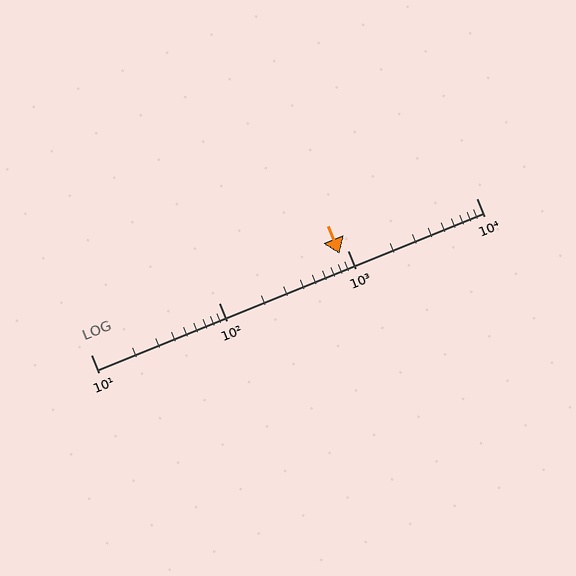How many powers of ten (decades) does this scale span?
The scale spans 3 decades, from 10 to 10000.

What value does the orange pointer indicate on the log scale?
The pointer indicates approximately 860.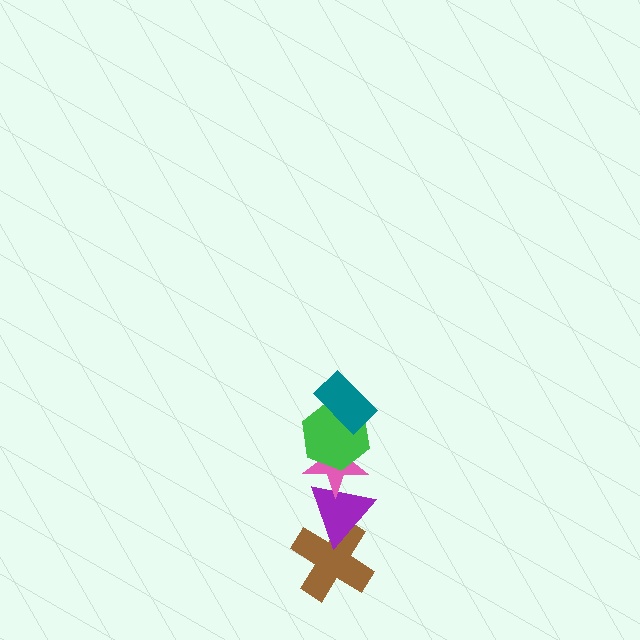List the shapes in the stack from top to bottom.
From top to bottom: the teal rectangle, the green hexagon, the pink star, the purple triangle, the brown cross.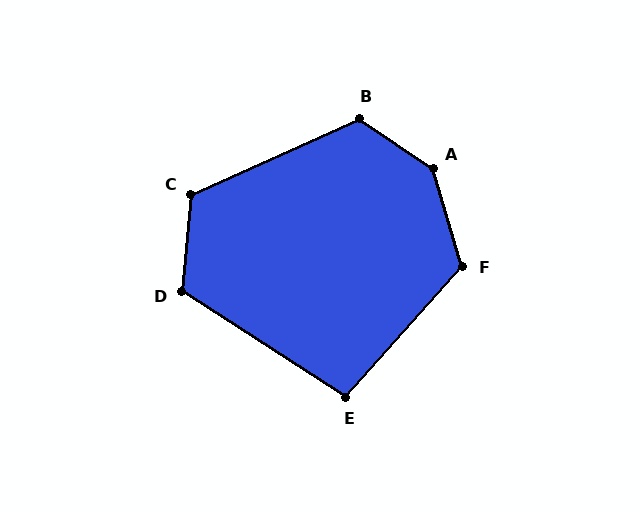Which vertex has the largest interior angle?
A, at approximately 141 degrees.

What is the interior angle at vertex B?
Approximately 122 degrees (obtuse).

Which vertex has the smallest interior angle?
E, at approximately 99 degrees.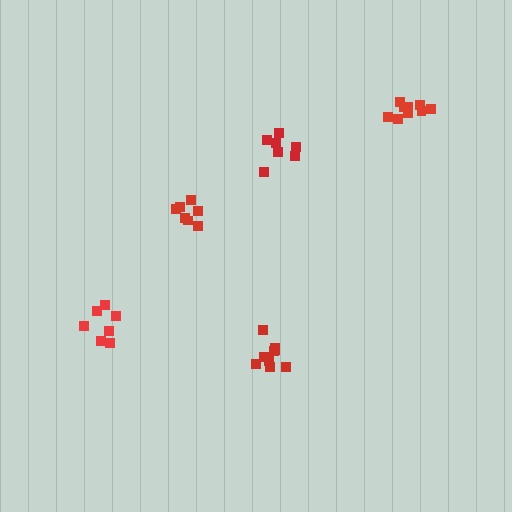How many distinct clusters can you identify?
There are 5 distinct clusters.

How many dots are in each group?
Group 1: 7 dots, Group 2: 9 dots, Group 3: 10 dots, Group 4: 7 dots, Group 5: 7 dots (40 total).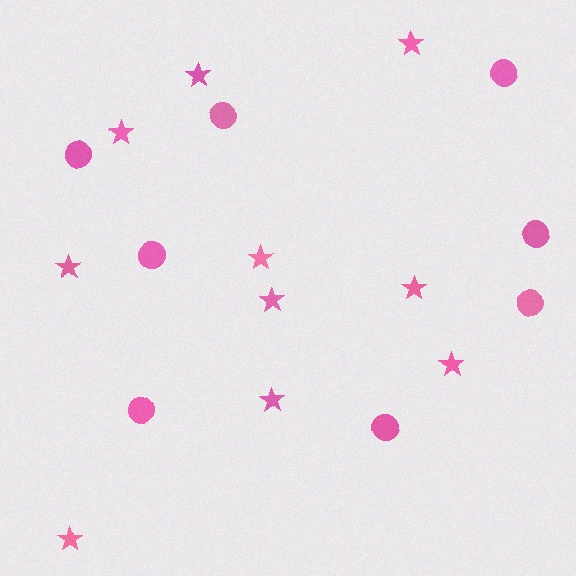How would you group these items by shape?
There are 2 groups: one group of circles (8) and one group of stars (10).